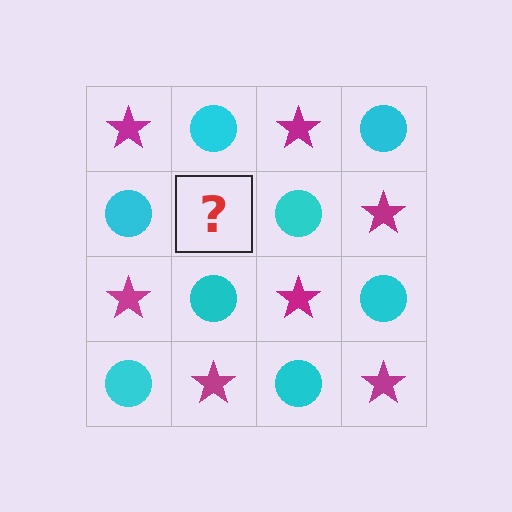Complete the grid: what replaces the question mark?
The question mark should be replaced with a magenta star.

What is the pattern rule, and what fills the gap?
The rule is that it alternates magenta star and cyan circle in a checkerboard pattern. The gap should be filled with a magenta star.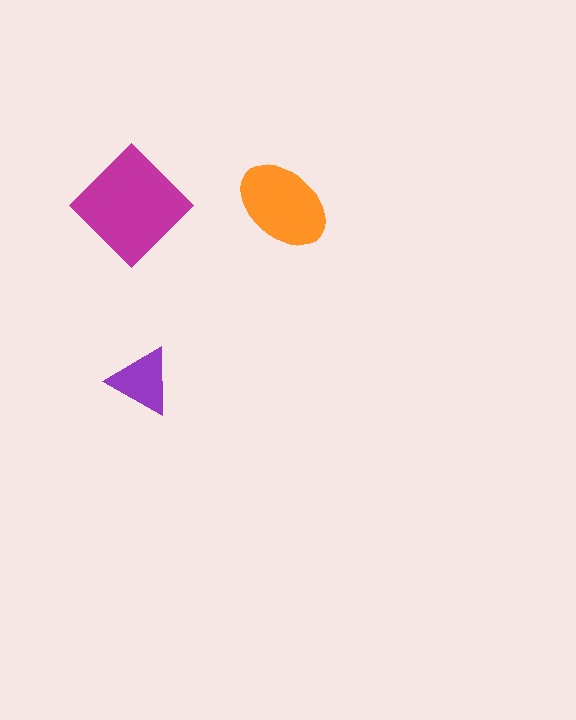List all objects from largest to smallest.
The magenta diamond, the orange ellipse, the purple triangle.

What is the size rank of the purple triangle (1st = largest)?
3rd.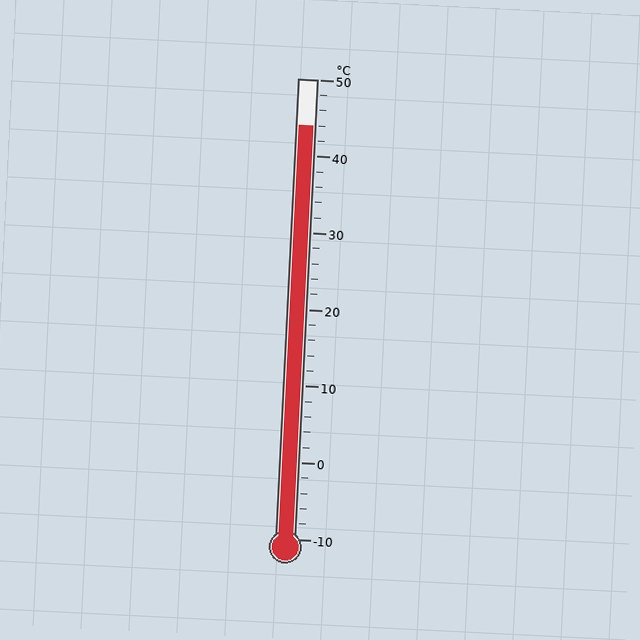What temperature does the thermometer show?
The thermometer shows approximately 44°C.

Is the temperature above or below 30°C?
The temperature is above 30°C.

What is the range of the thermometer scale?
The thermometer scale ranges from -10°C to 50°C.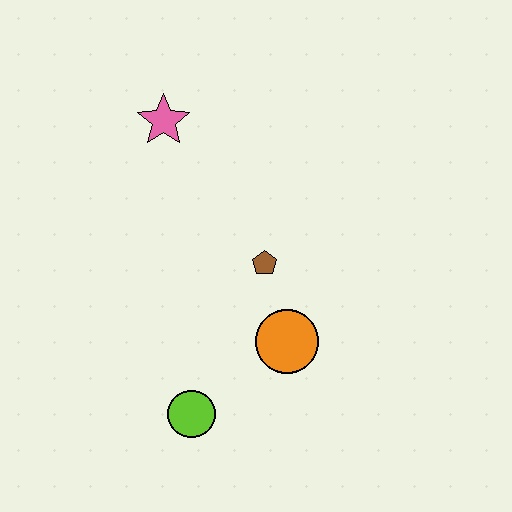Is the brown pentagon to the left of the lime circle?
No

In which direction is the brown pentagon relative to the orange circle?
The brown pentagon is above the orange circle.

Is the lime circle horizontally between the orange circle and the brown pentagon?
No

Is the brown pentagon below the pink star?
Yes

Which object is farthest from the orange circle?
The pink star is farthest from the orange circle.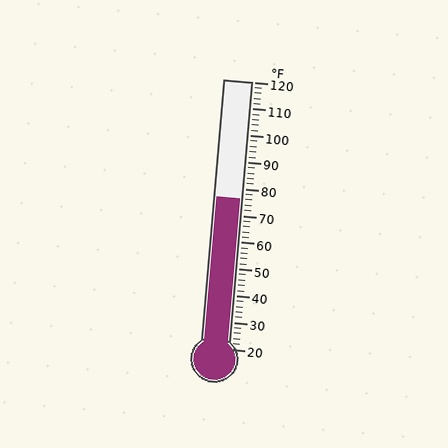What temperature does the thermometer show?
The thermometer shows approximately 76°F.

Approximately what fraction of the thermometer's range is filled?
The thermometer is filled to approximately 55% of its range.